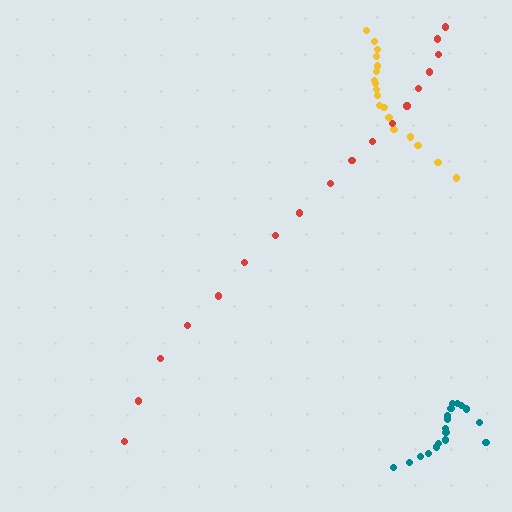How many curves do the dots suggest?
There are 3 distinct paths.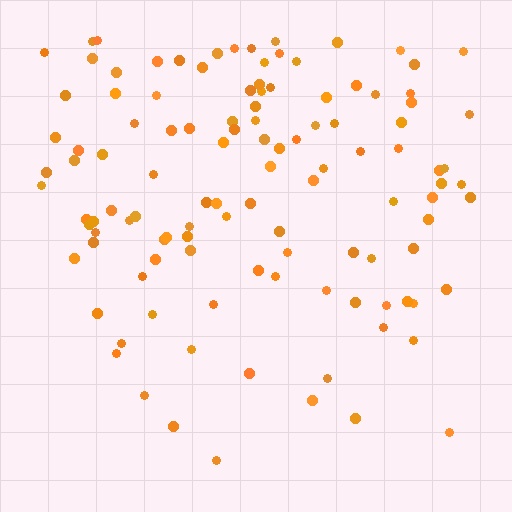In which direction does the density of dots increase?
From bottom to top, with the top side densest.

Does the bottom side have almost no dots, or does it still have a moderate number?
Still a moderate number, just noticeably fewer than the top.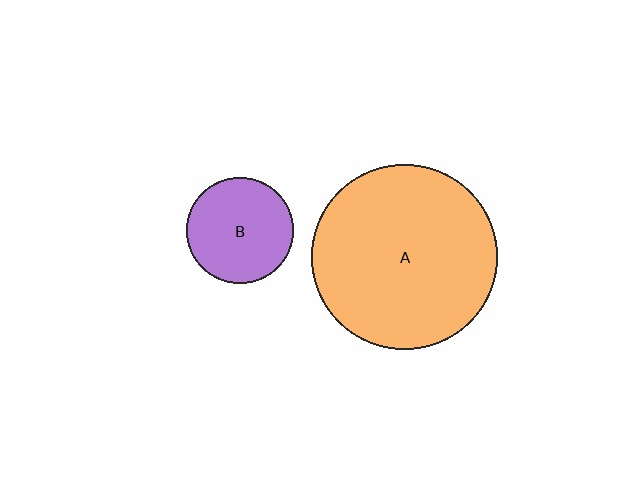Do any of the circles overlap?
No, none of the circles overlap.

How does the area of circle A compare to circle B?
Approximately 3.0 times.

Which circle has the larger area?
Circle A (orange).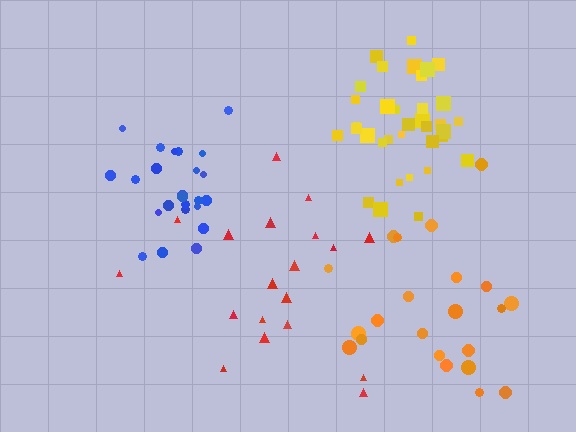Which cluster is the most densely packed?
Blue.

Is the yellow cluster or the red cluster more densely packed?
Yellow.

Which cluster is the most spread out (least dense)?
Red.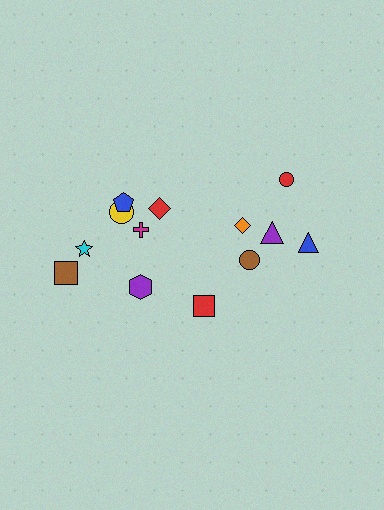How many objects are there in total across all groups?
There are 13 objects.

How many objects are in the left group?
There are 8 objects.